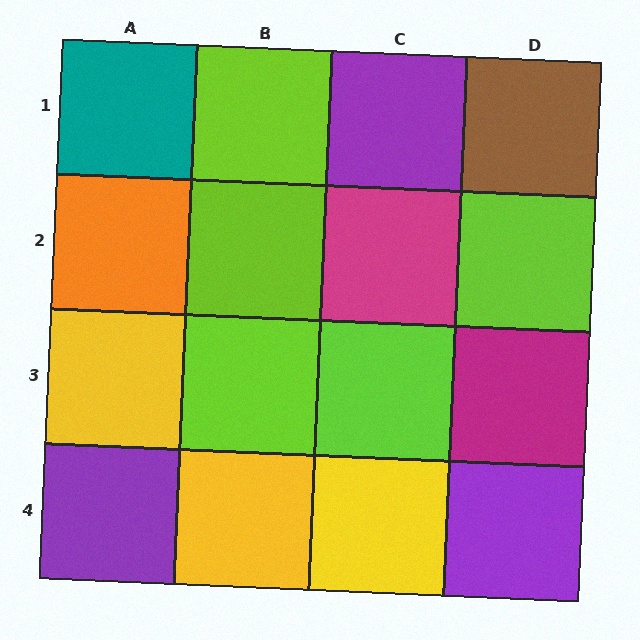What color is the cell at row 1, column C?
Purple.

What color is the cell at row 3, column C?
Lime.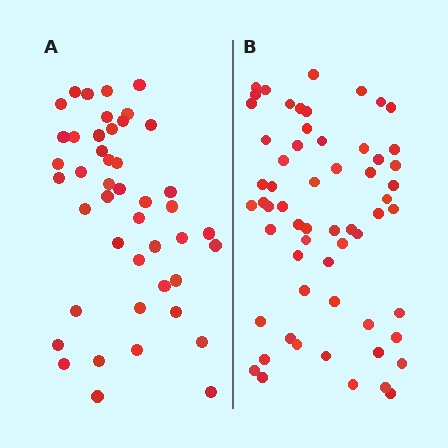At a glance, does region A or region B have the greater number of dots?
Region B (the right region) has more dots.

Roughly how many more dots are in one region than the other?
Region B has approximately 15 more dots than region A.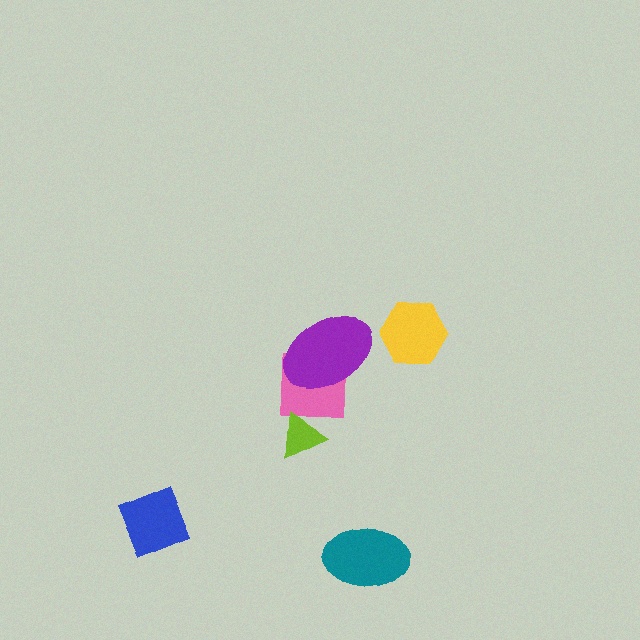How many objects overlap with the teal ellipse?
0 objects overlap with the teal ellipse.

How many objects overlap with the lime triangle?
1 object overlaps with the lime triangle.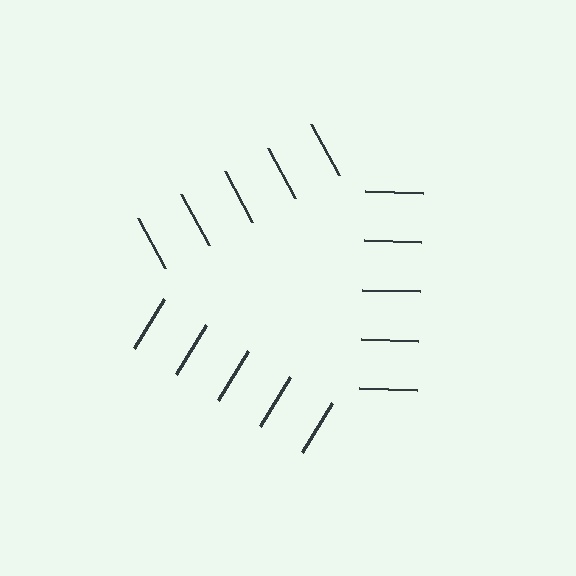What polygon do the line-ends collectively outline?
An illusory triangle — the line segments terminate on its edges but no continuous stroke is drawn.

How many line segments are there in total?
15 — 5 along each of the 3 edges.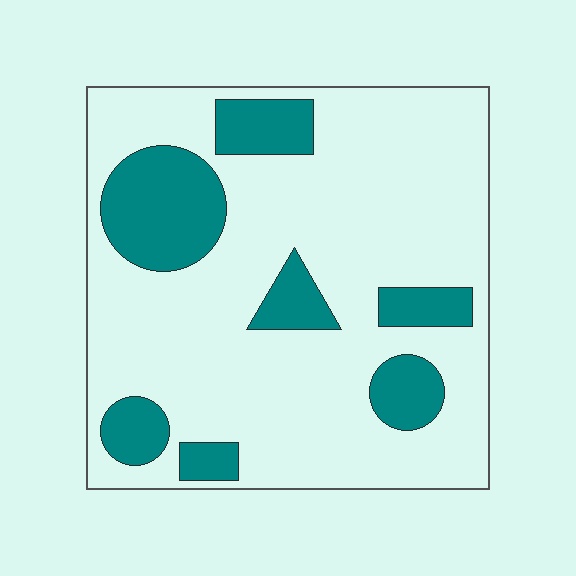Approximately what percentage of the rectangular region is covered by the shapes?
Approximately 25%.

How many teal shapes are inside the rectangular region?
7.